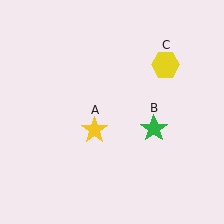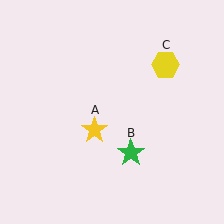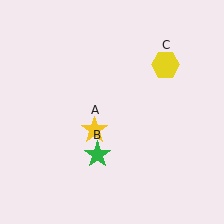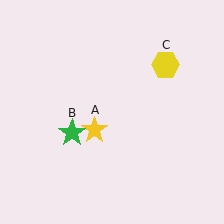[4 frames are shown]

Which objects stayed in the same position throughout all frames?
Yellow star (object A) and yellow hexagon (object C) remained stationary.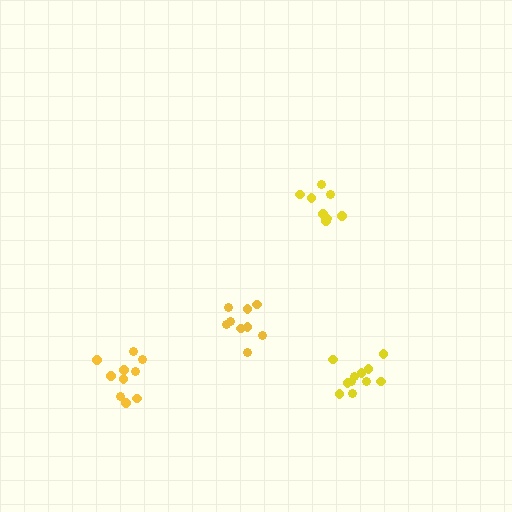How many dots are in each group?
Group 1: 8 dots, Group 2: 9 dots, Group 3: 10 dots, Group 4: 11 dots (38 total).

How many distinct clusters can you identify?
There are 4 distinct clusters.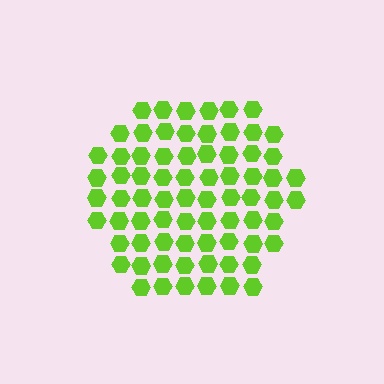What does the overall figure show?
The overall figure shows a hexagon.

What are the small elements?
The small elements are hexagons.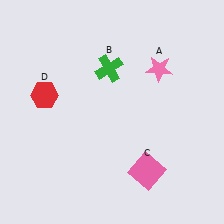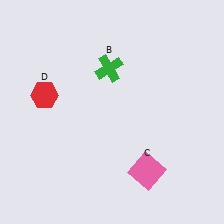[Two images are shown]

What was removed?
The pink star (A) was removed in Image 2.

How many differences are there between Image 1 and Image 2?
There is 1 difference between the two images.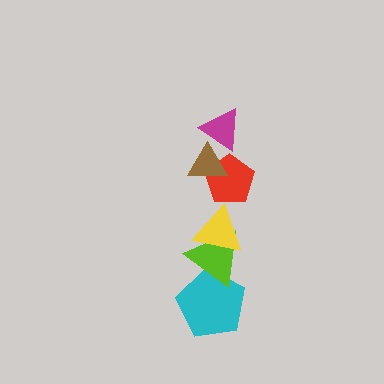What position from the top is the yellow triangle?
The yellow triangle is 4th from the top.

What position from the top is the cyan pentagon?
The cyan pentagon is 6th from the top.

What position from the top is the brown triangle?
The brown triangle is 2nd from the top.